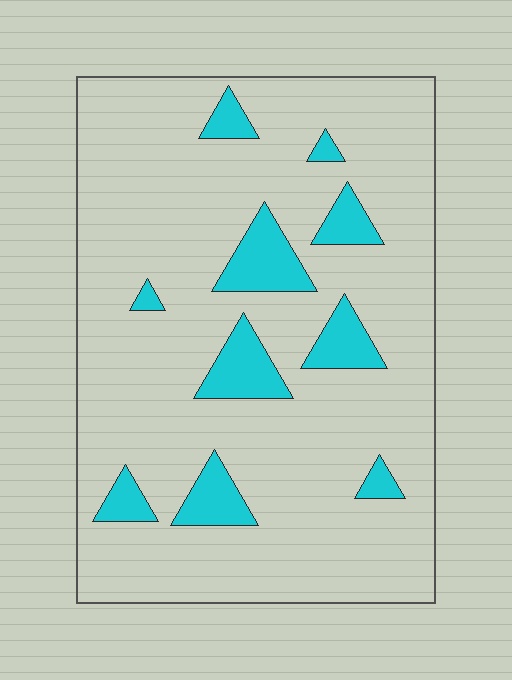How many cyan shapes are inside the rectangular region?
10.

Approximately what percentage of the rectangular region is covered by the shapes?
Approximately 15%.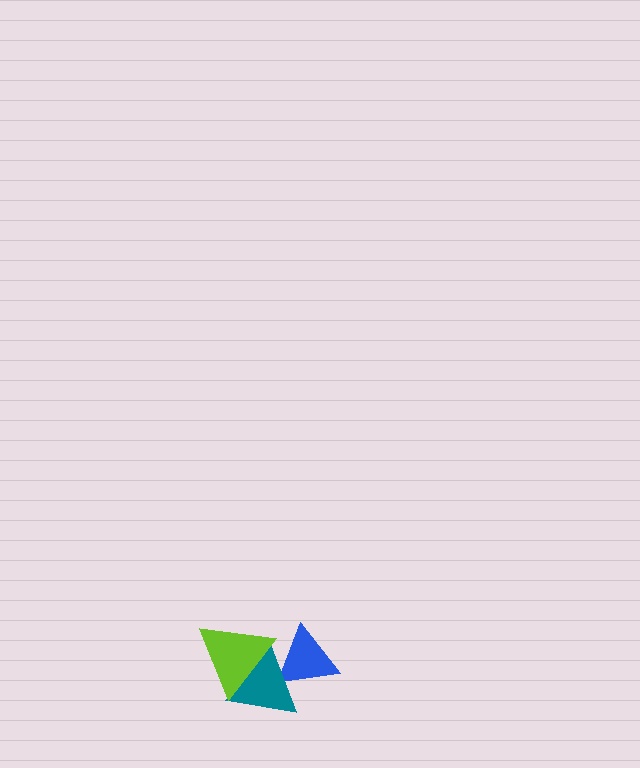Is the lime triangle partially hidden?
No, no other shape covers it.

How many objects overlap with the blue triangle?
2 objects overlap with the blue triangle.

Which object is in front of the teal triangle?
The lime triangle is in front of the teal triangle.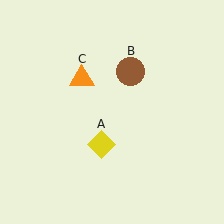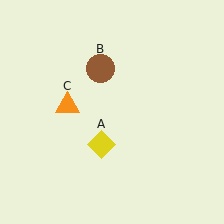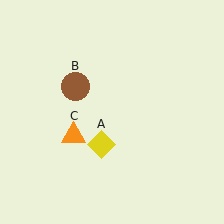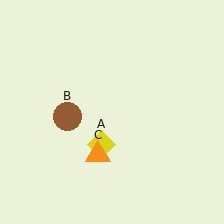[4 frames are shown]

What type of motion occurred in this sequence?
The brown circle (object B), orange triangle (object C) rotated counterclockwise around the center of the scene.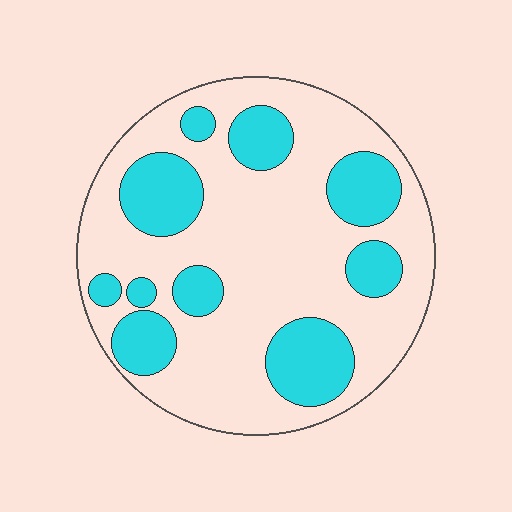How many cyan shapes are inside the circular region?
10.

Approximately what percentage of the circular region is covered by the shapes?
Approximately 30%.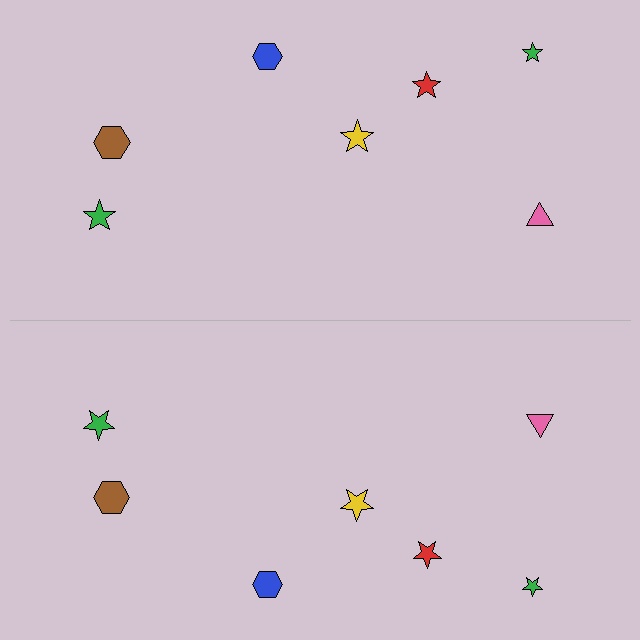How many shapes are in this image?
There are 14 shapes in this image.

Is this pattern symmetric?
Yes, this pattern has bilateral (reflection) symmetry.